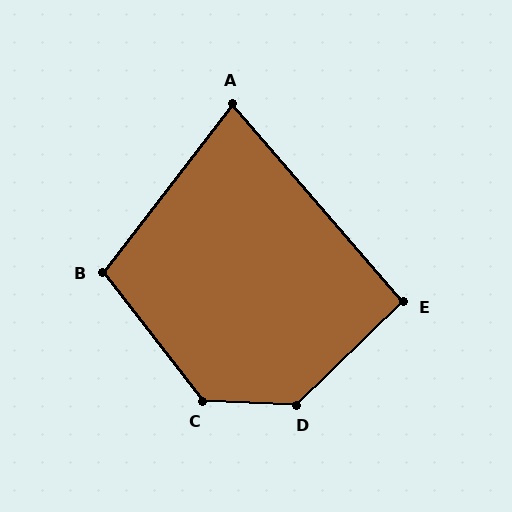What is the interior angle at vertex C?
Approximately 130 degrees (obtuse).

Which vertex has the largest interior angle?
D, at approximately 134 degrees.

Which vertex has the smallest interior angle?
A, at approximately 78 degrees.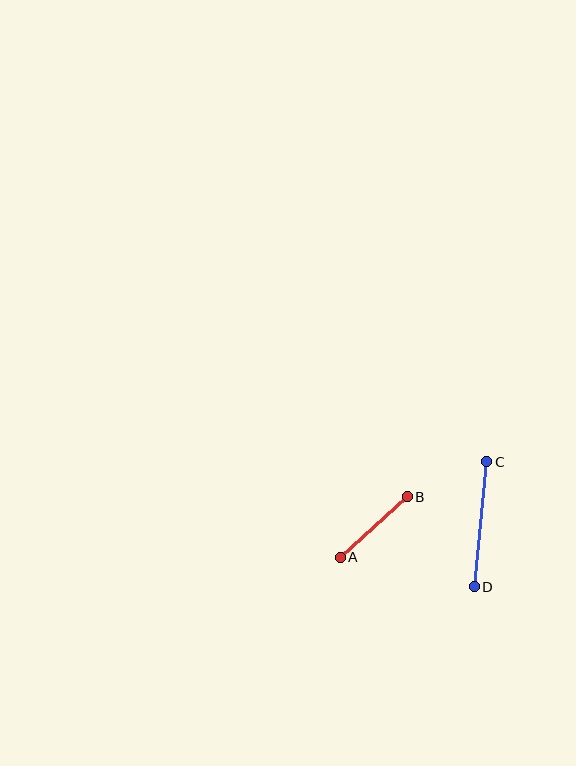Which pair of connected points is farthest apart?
Points C and D are farthest apart.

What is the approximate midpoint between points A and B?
The midpoint is at approximately (374, 527) pixels.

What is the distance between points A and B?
The distance is approximately 90 pixels.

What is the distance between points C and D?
The distance is approximately 126 pixels.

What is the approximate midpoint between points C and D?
The midpoint is at approximately (480, 524) pixels.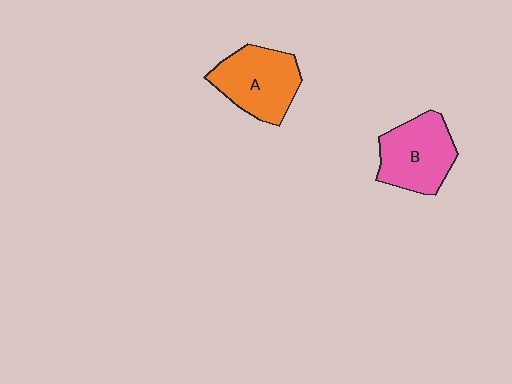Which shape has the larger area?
Shape A (orange).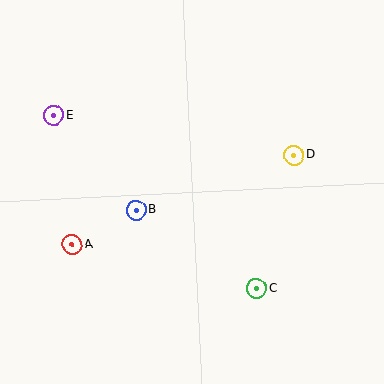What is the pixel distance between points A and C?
The distance between A and C is 190 pixels.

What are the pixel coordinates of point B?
Point B is at (136, 210).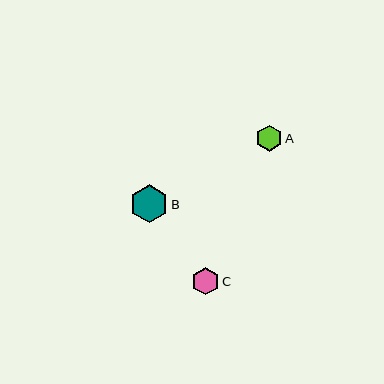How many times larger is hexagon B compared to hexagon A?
Hexagon B is approximately 1.4 times the size of hexagon A.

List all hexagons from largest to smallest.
From largest to smallest: B, C, A.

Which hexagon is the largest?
Hexagon B is the largest with a size of approximately 37 pixels.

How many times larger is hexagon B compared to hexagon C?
Hexagon B is approximately 1.3 times the size of hexagon C.